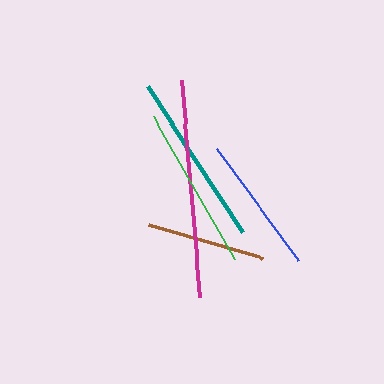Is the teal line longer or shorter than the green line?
The teal line is longer than the green line.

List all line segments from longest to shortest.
From longest to shortest: magenta, teal, green, blue, brown.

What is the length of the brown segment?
The brown segment is approximately 120 pixels long.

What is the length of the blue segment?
The blue segment is approximately 137 pixels long.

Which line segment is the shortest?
The brown line is the shortest at approximately 120 pixels.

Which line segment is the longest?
The magenta line is the longest at approximately 218 pixels.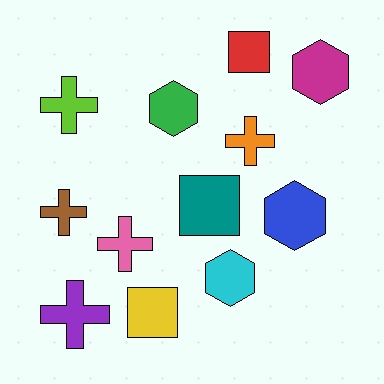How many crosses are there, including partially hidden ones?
There are 5 crosses.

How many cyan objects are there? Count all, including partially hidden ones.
There is 1 cyan object.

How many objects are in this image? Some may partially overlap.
There are 12 objects.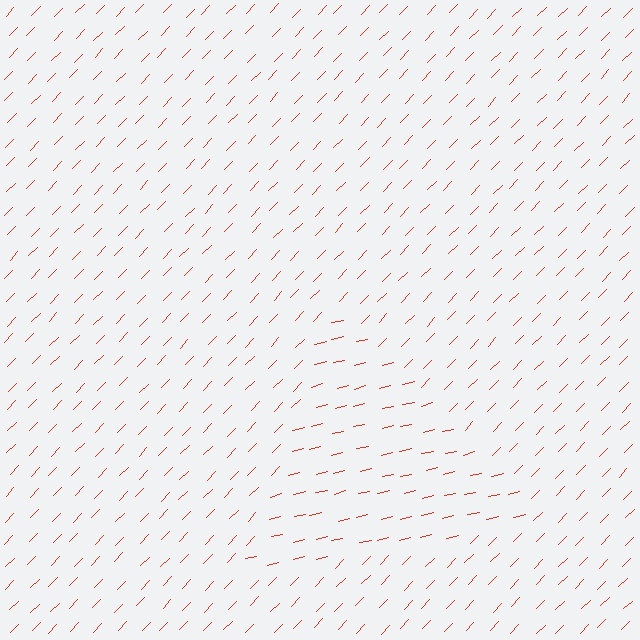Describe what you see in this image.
The image is filled with small red line segments. A triangle region in the image has lines oriented differently from the surrounding lines, creating a visible texture boundary.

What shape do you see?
I see a triangle.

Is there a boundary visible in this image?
Yes, there is a texture boundary formed by a change in line orientation.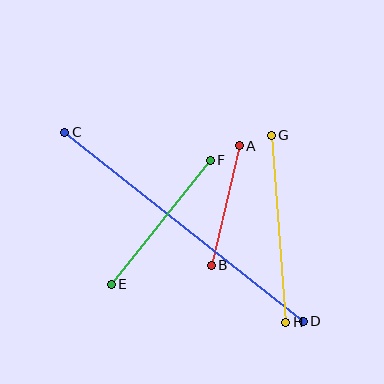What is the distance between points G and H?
The distance is approximately 188 pixels.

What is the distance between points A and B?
The distance is approximately 122 pixels.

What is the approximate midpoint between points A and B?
The midpoint is at approximately (225, 206) pixels.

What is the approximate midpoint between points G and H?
The midpoint is at approximately (279, 229) pixels.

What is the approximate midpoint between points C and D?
The midpoint is at approximately (184, 227) pixels.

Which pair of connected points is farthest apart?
Points C and D are farthest apart.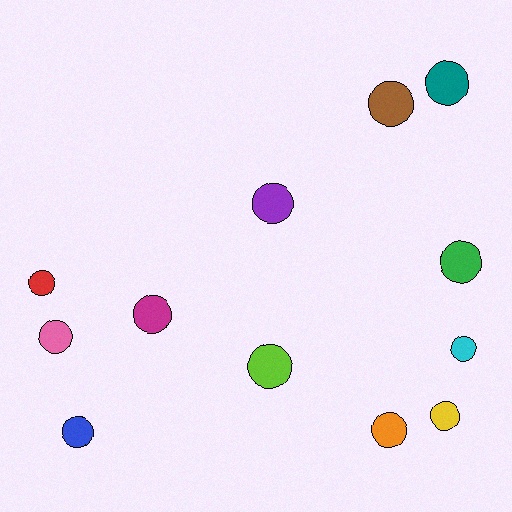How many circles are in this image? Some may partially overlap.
There are 12 circles.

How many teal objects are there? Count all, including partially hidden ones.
There is 1 teal object.